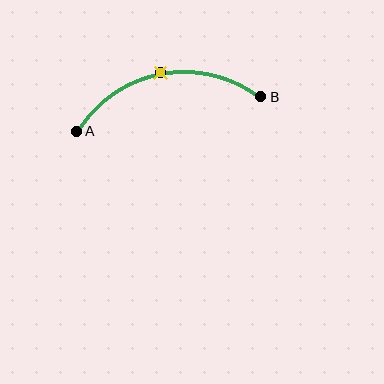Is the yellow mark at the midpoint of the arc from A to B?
Yes. The yellow mark lies on the arc at equal arc-length from both A and B — it is the arc midpoint.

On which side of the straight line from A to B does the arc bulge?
The arc bulges above the straight line connecting A and B.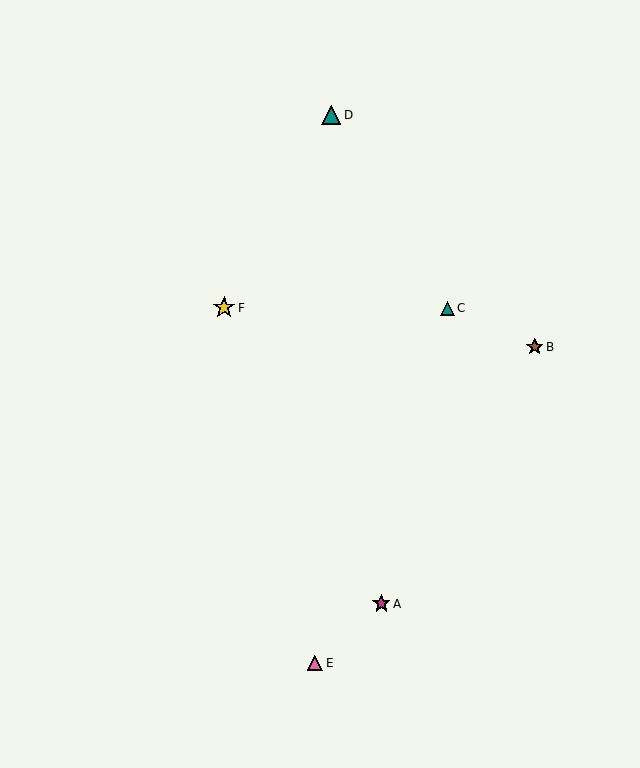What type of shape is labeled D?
Shape D is a teal triangle.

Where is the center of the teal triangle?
The center of the teal triangle is at (331, 115).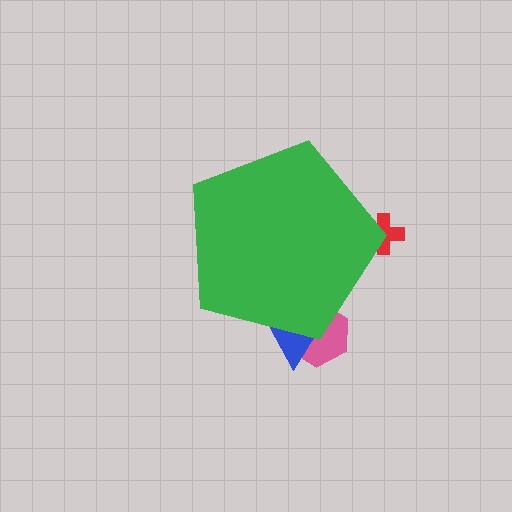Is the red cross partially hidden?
Yes, the red cross is partially hidden behind the green pentagon.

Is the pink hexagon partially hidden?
Yes, the pink hexagon is partially hidden behind the green pentagon.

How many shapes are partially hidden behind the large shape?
3 shapes are partially hidden.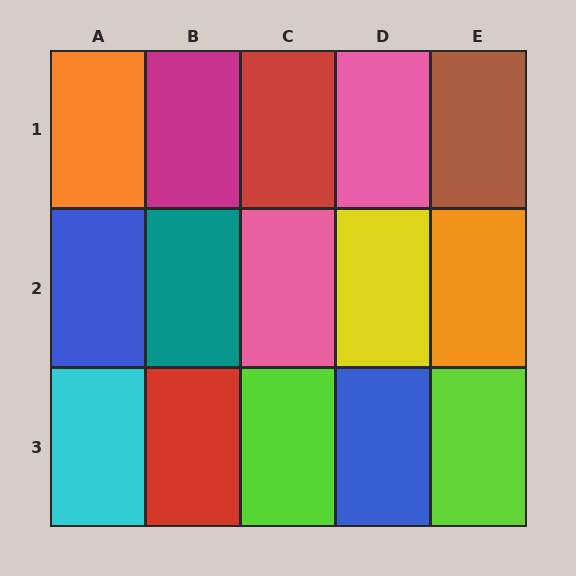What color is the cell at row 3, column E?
Lime.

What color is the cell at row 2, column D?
Yellow.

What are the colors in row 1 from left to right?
Orange, magenta, red, pink, brown.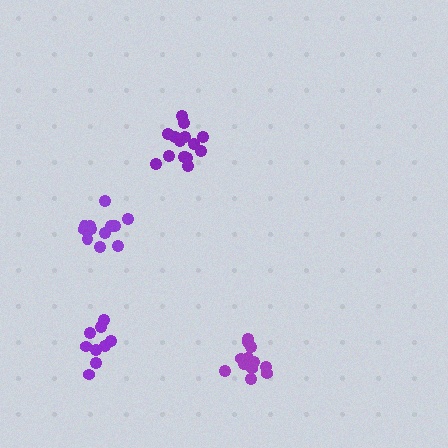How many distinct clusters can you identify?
There are 4 distinct clusters.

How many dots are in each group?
Group 1: 15 dots, Group 2: 12 dots, Group 3: 9 dots, Group 4: 13 dots (49 total).